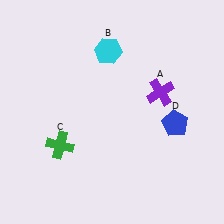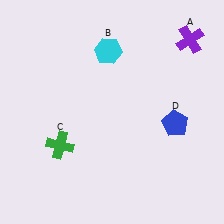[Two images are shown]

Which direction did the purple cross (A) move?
The purple cross (A) moved up.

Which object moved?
The purple cross (A) moved up.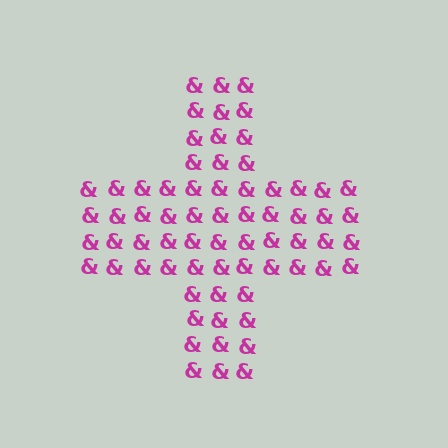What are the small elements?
The small elements are ampersands.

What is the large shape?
The large shape is a cross.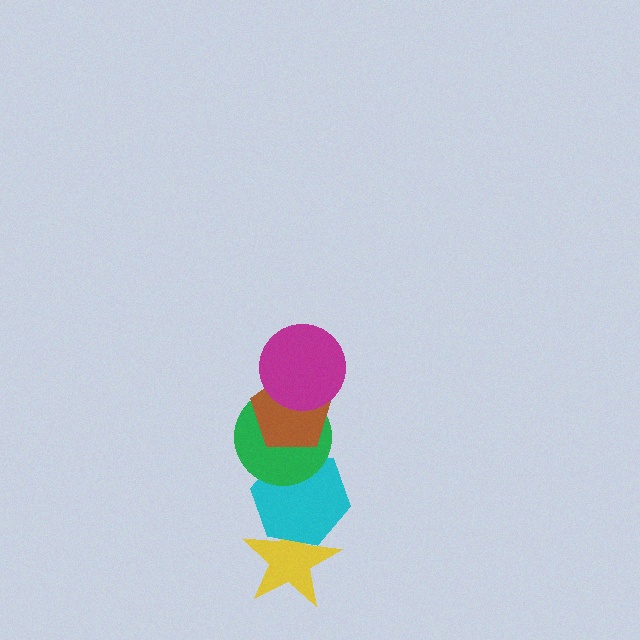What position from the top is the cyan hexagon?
The cyan hexagon is 4th from the top.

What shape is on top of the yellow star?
The cyan hexagon is on top of the yellow star.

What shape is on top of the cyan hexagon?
The green circle is on top of the cyan hexagon.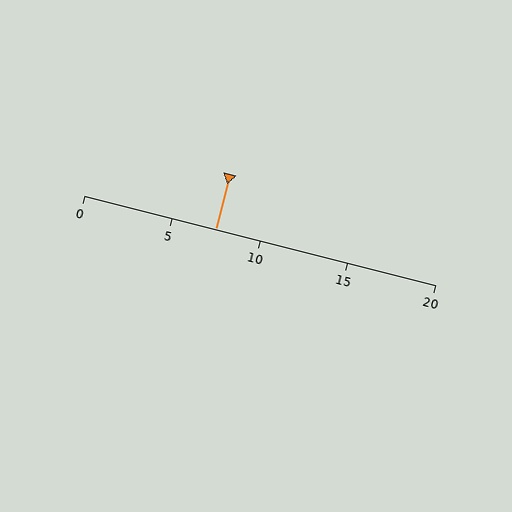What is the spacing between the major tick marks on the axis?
The major ticks are spaced 5 apart.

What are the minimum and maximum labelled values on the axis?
The axis runs from 0 to 20.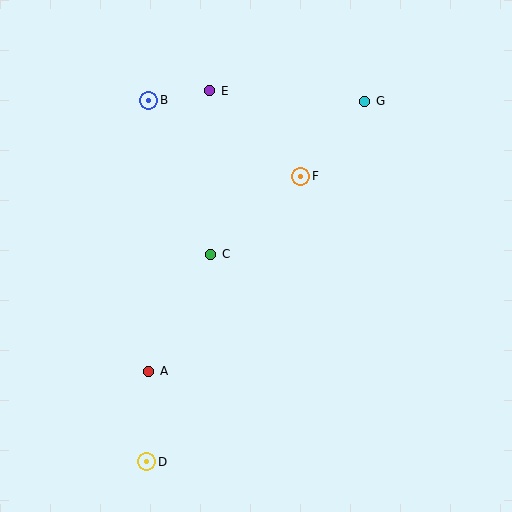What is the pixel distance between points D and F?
The distance between D and F is 324 pixels.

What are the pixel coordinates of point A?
Point A is at (149, 371).